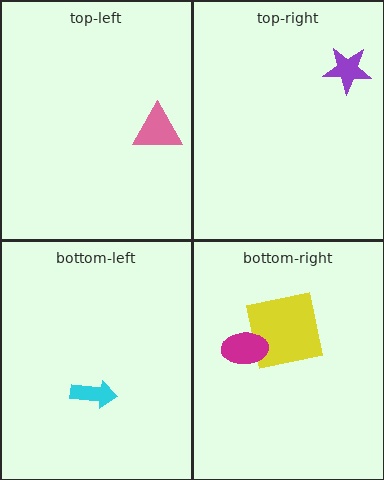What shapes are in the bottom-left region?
The cyan arrow.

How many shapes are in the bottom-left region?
1.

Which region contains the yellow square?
The bottom-right region.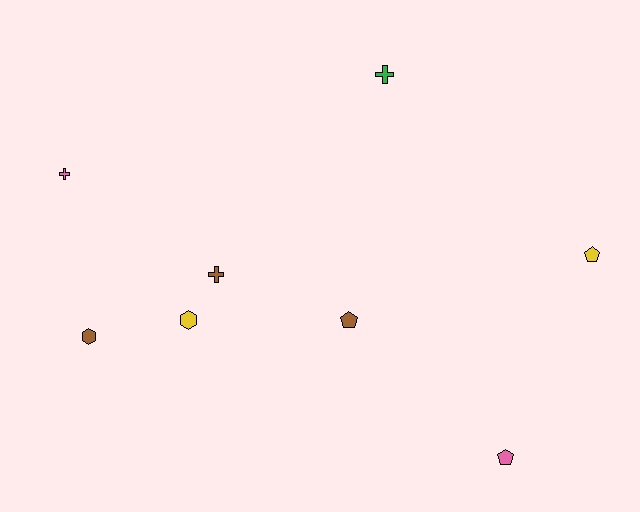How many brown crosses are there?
There is 1 brown cross.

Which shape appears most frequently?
Pentagon, with 3 objects.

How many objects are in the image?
There are 8 objects.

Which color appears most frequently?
Brown, with 3 objects.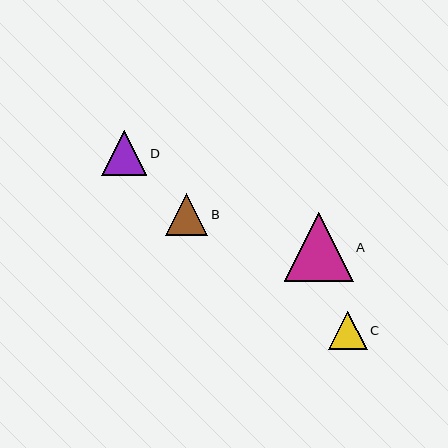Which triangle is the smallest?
Triangle C is the smallest with a size of approximately 39 pixels.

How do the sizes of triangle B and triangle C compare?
Triangle B and triangle C are approximately the same size.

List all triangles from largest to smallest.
From largest to smallest: A, D, B, C.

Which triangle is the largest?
Triangle A is the largest with a size of approximately 69 pixels.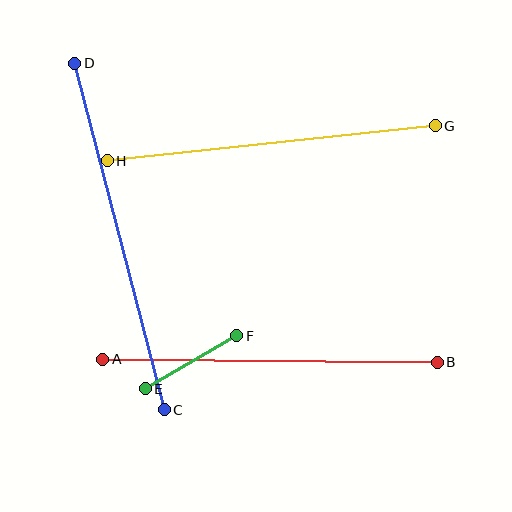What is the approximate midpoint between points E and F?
The midpoint is at approximately (191, 362) pixels.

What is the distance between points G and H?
The distance is approximately 330 pixels.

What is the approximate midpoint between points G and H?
The midpoint is at approximately (271, 143) pixels.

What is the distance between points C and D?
The distance is approximately 358 pixels.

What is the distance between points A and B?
The distance is approximately 334 pixels.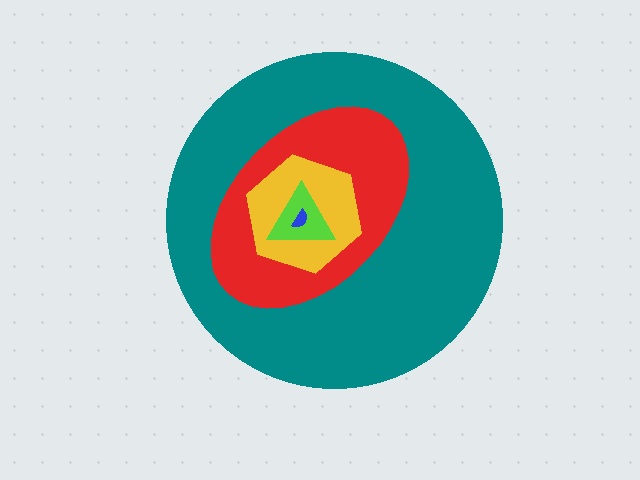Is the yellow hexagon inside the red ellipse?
Yes.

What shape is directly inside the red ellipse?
The yellow hexagon.